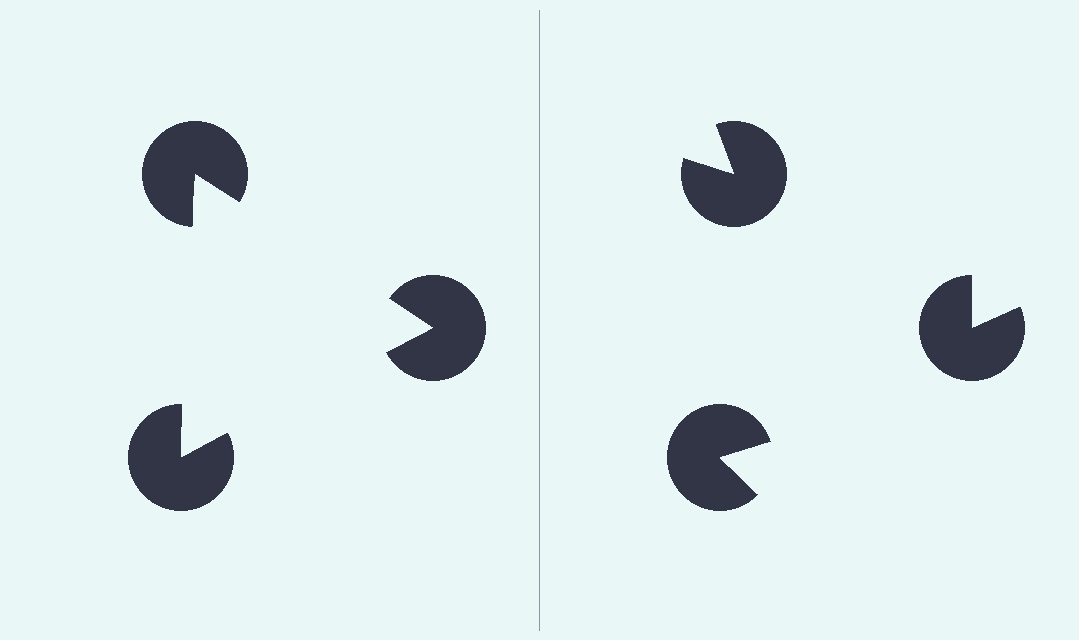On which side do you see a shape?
An illusory triangle appears on the left side. On the right side the wedge cuts are rotated, so no coherent shape forms.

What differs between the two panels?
The pac-man discs are positioned identically on both sides; only the wedge orientations differ. On the left they align to a triangle; on the right they are misaligned.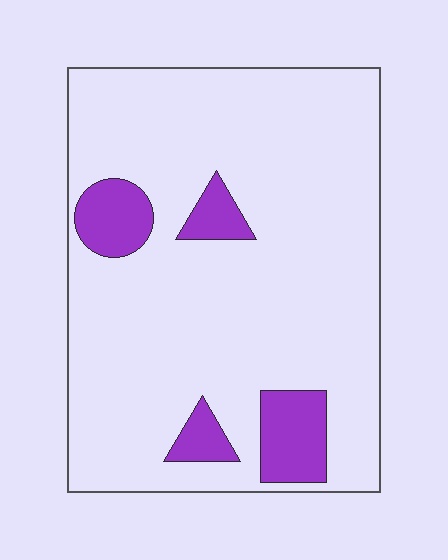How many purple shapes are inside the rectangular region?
4.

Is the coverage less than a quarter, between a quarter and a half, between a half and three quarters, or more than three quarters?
Less than a quarter.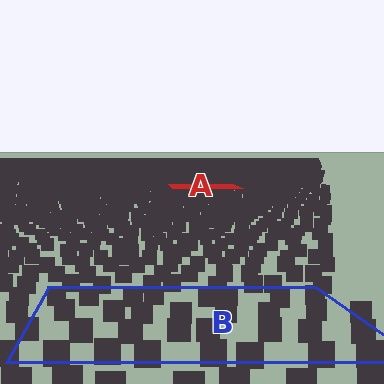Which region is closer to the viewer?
Region B is closer. The texture elements there are larger and more spread out.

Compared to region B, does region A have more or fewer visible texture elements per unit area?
Region A has more texture elements per unit area — they are packed more densely because it is farther away.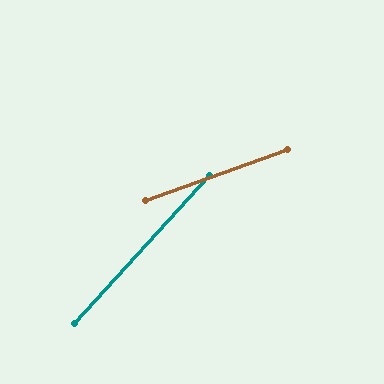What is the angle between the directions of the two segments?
Approximately 28 degrees.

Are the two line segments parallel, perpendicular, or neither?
Neither parallel nor perpendicular — they differ by about 28°.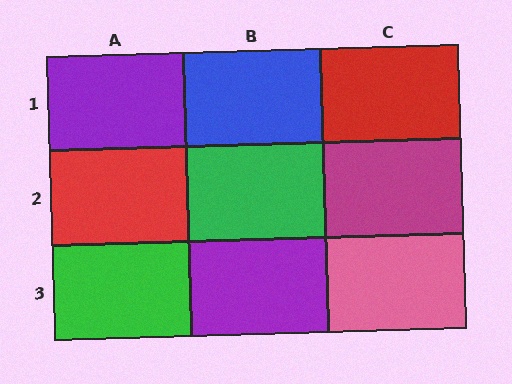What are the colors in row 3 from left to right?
Green, purple, pink.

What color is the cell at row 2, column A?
Red.